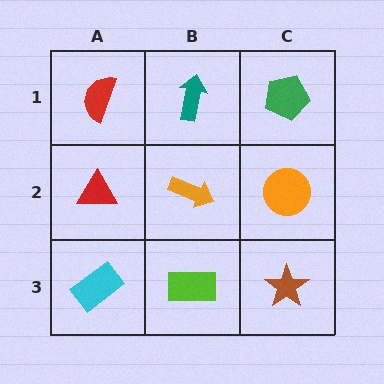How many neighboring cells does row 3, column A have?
2.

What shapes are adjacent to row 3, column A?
A red triangle (row 2, column A), a lime rectangle (row 3, column B).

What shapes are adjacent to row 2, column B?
A teal arrow (row 1, column B), a lime rectangle (row 3, column B), a red triangle (row 2, column A), an orange circle (row 2, column C).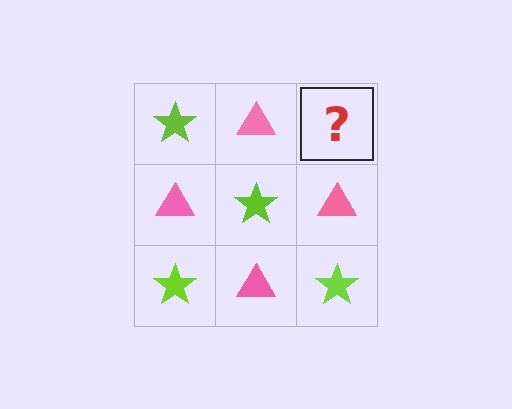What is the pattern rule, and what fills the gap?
The rule is that it alternates lime star and pink triangle in a checkerboard pattern. The gap should be filled with a lime star.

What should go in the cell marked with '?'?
The missing cell should contain a lime star.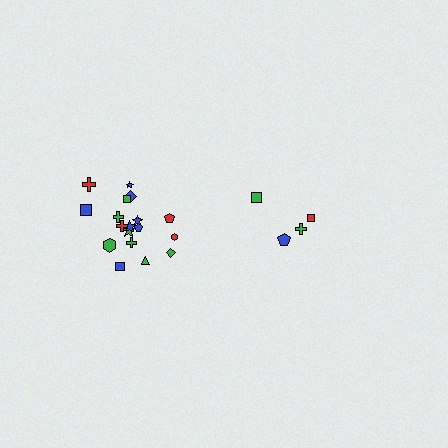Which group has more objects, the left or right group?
The left group.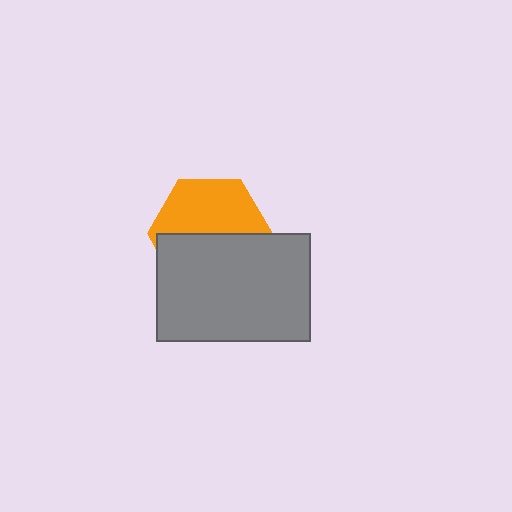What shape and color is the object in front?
The object in front is a gray rectangle.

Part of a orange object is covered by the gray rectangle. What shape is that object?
It is a hexagon.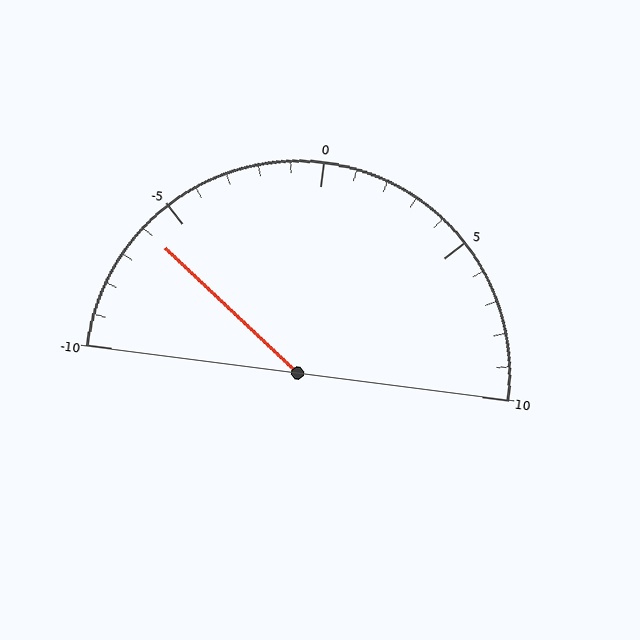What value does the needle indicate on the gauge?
The needle indicates approximately -6.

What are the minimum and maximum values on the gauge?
The gauge ranges from -10 to 10.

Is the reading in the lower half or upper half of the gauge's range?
The reading is in the lower half of the range (-10 to 10).